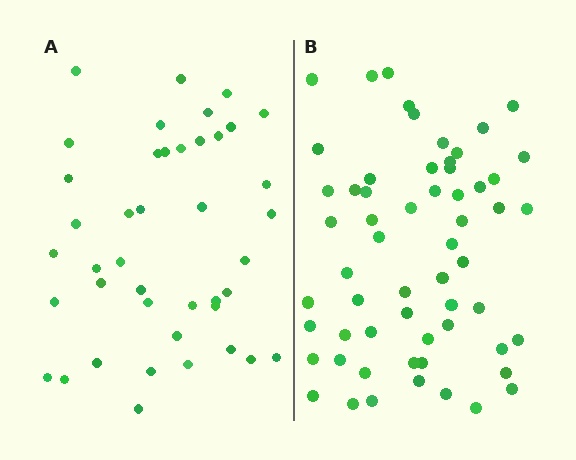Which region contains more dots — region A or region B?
Region B (the right region) has more dots.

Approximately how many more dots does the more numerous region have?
Region B has approximately 15 more dots than region A.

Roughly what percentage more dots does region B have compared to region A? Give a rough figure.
About 40% more.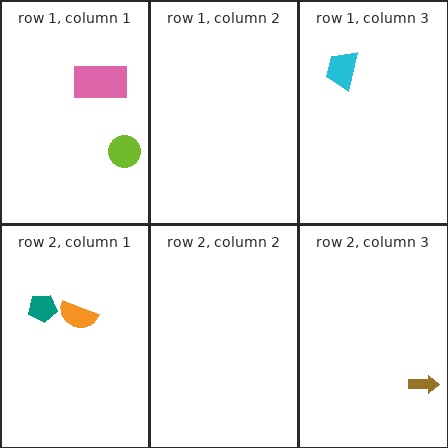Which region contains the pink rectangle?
The row 1, column 1 region.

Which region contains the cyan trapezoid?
The row 1, column 3 region.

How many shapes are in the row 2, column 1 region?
2.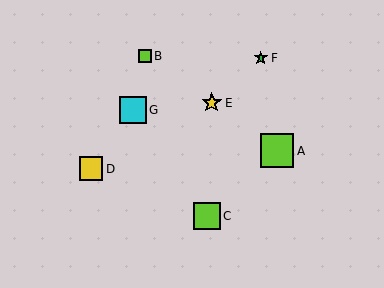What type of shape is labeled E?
Shape E is a yellow star.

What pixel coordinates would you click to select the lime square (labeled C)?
Click at (207, 216) to select the lime square C.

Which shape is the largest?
The lime square (labeled A) is the largest.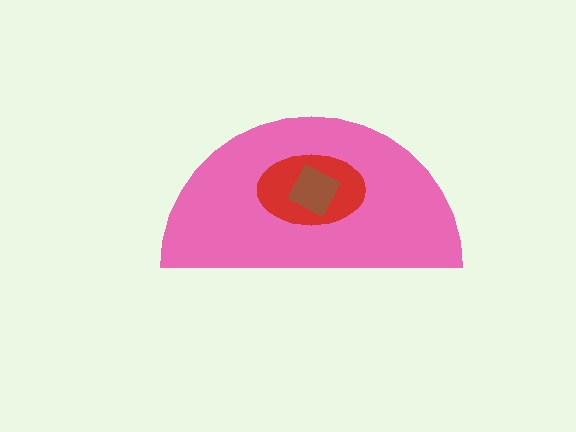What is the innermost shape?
The brown square.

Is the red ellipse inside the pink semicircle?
Yes.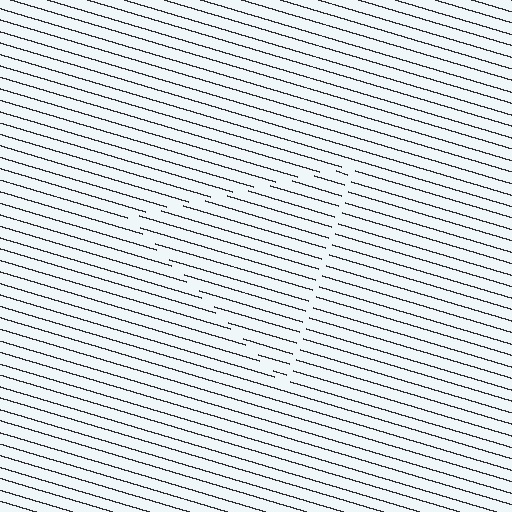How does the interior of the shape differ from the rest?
The interior of the shape contains the same grating, shifted by half a period — the contour is defined by the phase discontinuity where line-ends from the inner and outer gratings abut.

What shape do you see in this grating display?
An illusory triangle. The interior of the shape contains the same grating, shifted by half a period — the contour is defined by the phase discontinuity where line-ends from the inner and outer gratings abut.